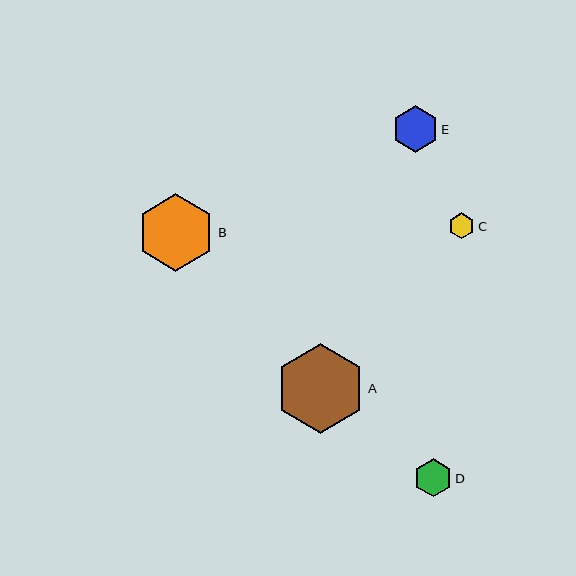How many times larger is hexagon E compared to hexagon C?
Hexagon E is approximately 1.8 times the size of hexagon C.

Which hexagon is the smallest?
Hexagon C is the smallest with a size of approximately 26 pixels.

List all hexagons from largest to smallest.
From largest to smallest: A, B, E, D, C.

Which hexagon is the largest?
Hexagon A is the largest with a size of approximately 89 pixels.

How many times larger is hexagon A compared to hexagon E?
Hexagon A is approximately 1.9 times the size of hexagon E.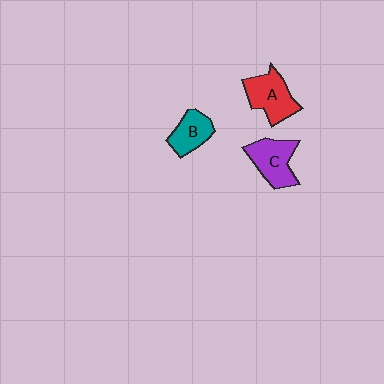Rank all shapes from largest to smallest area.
From largest to smallest: A (red), C (purple), B (teal).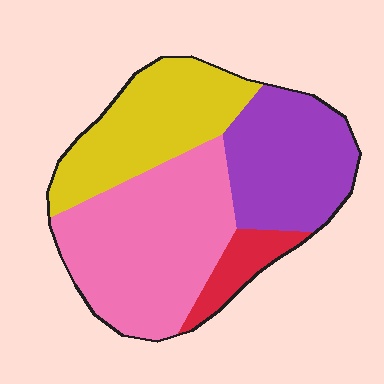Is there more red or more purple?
Purple.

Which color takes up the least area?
Red, at roughly 10%.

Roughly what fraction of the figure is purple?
Purple covers 26% of the figure.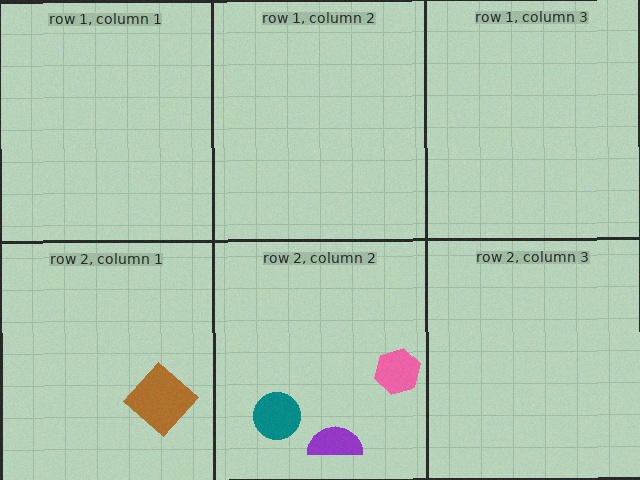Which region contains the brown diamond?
The row 2, column 1 region.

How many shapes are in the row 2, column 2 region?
3.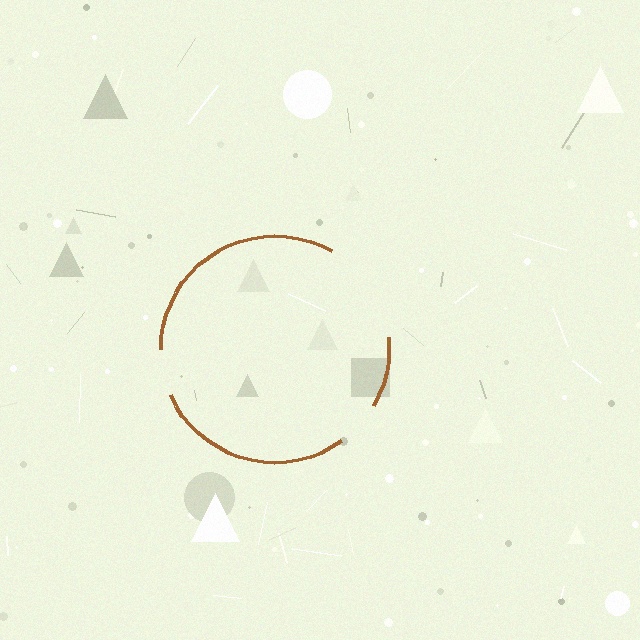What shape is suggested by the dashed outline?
The dashed outline suggests a circle.